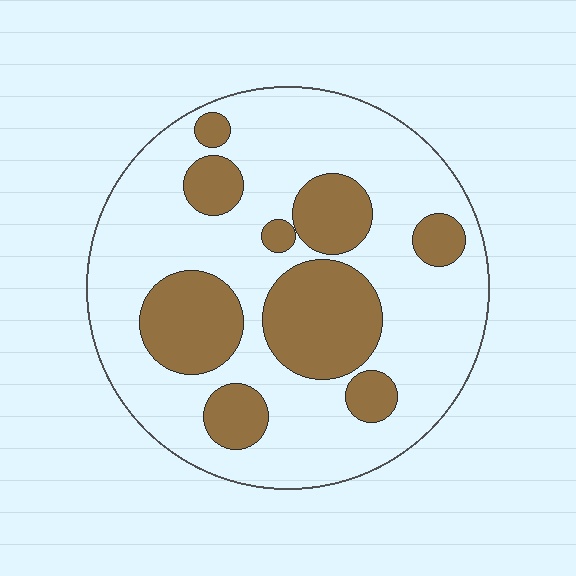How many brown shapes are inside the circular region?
9.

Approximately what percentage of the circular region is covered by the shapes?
Approximately 30%.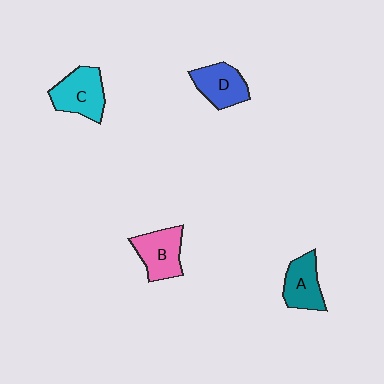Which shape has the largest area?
Shape C (cyan).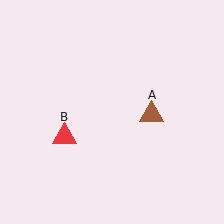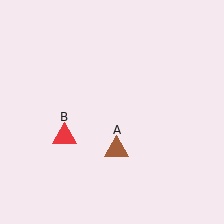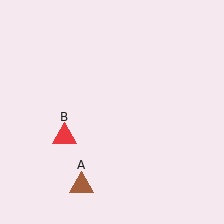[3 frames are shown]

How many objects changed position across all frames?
1 object changed position: brown triangle (object A).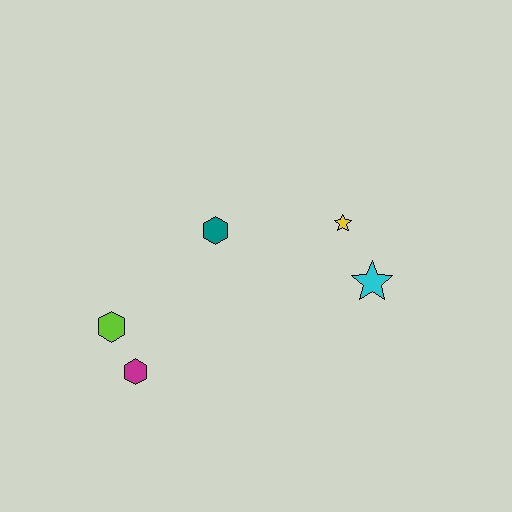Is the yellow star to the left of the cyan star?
Yes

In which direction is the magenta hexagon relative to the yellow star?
The magenta hexagon is to the left of the yellow star.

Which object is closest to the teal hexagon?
The yellow star is closest to the teal hexagon.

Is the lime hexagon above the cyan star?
No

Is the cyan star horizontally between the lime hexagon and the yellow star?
No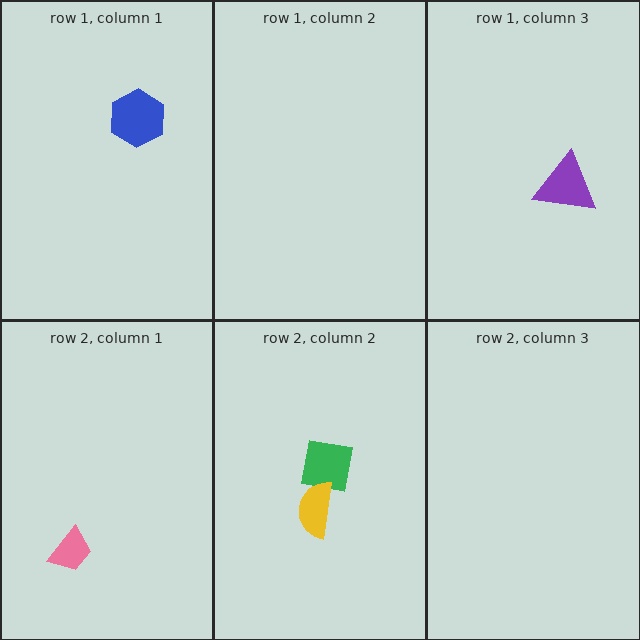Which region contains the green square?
The row 2, column 2 region.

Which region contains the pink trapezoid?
The row 2, column 1 region.